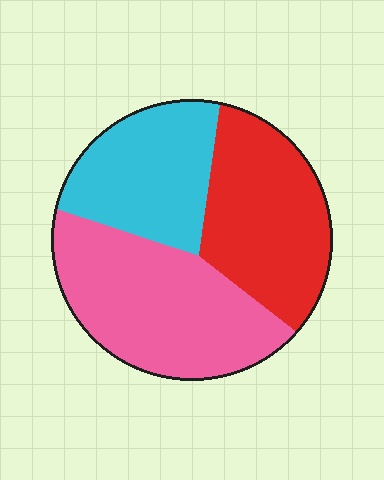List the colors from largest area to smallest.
From largest to smallest: pink, red, cyan.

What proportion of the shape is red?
Red covers 33% of the shape.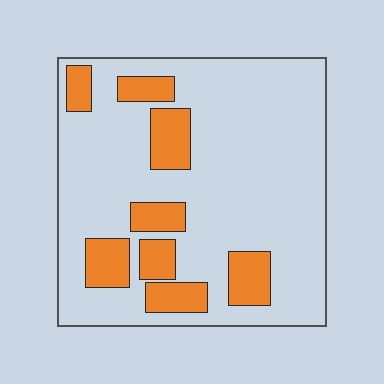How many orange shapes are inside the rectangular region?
8.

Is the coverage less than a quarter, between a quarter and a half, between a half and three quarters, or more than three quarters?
Less than a quarter.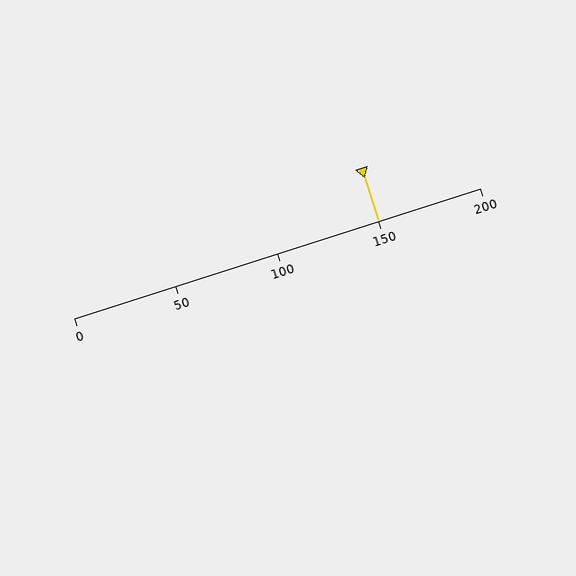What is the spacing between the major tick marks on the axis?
The major ticks are spaced 50 apart.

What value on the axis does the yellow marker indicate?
The marker indicates approximately 150.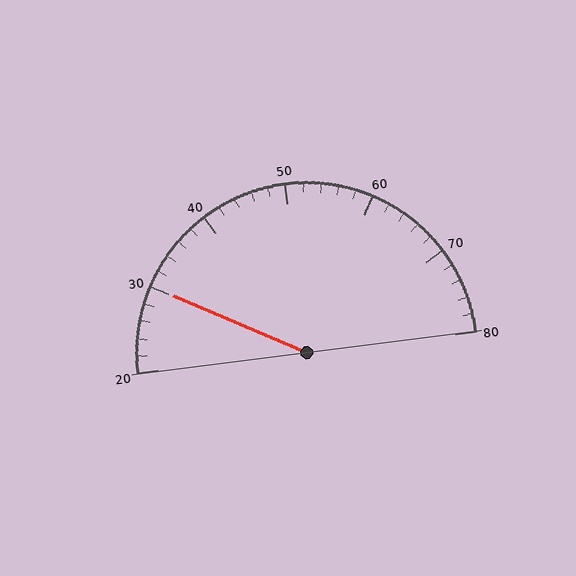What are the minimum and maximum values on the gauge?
The gauge ranges from 20 to 80.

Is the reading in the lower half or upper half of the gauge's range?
The reading is in the lower half of the range (20 to 80).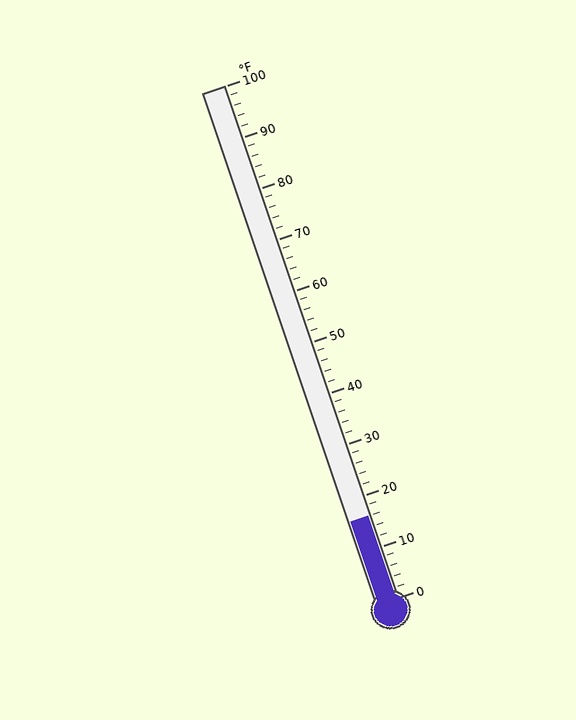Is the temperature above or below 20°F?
The temperature is below 20°F.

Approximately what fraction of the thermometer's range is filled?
The thermometer is filled to approximately 15% of its range.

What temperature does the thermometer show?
The thermometer shows approximately 16°F.